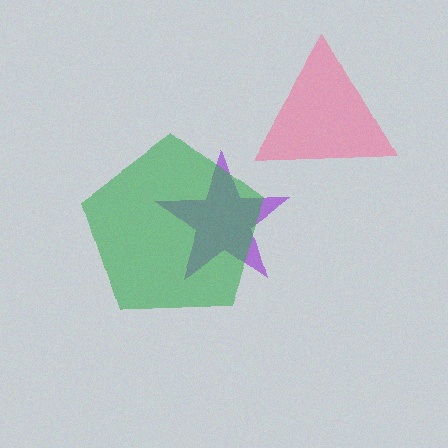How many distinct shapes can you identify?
There are 3 distinct shapes: a purple star, a pink triangle, a green pentagon.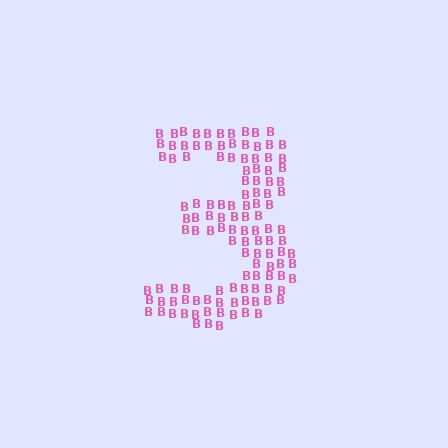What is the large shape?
The large shape is the digit 3.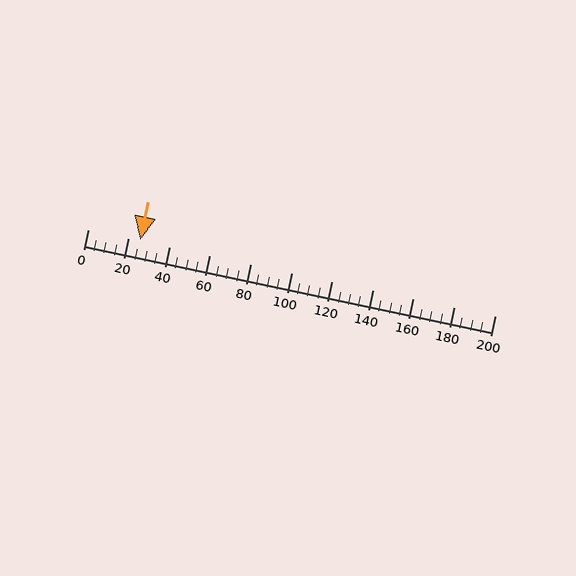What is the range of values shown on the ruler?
The ruler shows values from 0 to 200.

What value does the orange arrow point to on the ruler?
The orange arrow points to approximately 26.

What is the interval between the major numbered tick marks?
The major tick marks are spaced 20 units apart.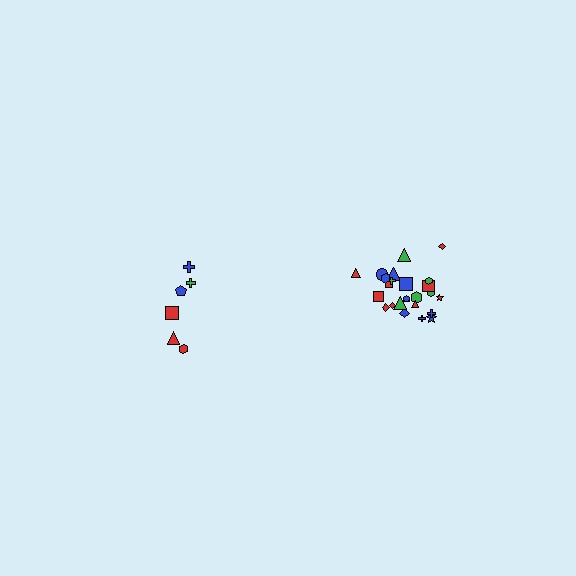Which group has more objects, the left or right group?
The right group.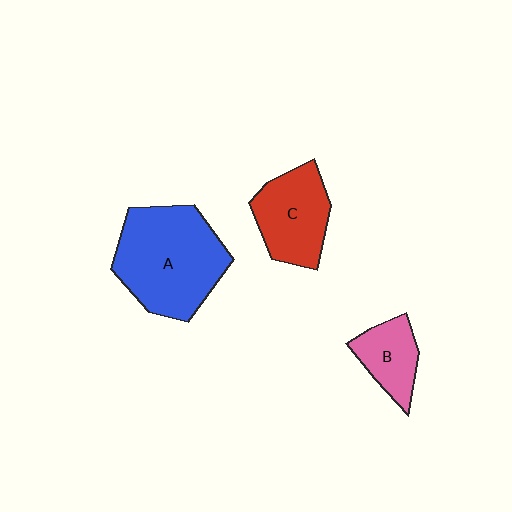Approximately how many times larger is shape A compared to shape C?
Approximately 1.7 times.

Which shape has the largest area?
Shape A (blue).